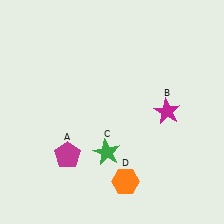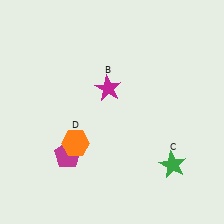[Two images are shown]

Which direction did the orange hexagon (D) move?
The orange hexagon (D) moved left.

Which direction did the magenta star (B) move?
The magenta star (B) moved left.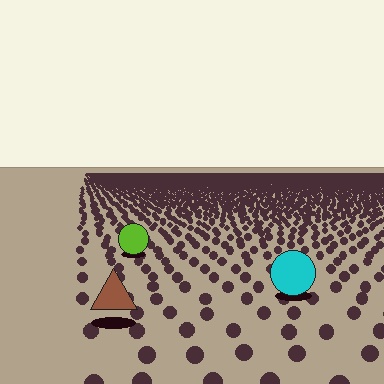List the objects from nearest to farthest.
From nearest to farthest: the brown triangle, the cyan circle, the lime circle.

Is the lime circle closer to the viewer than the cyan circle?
No. The cyan circle is closer — you can tell from the texture gradient: the ground texture is coarser near it.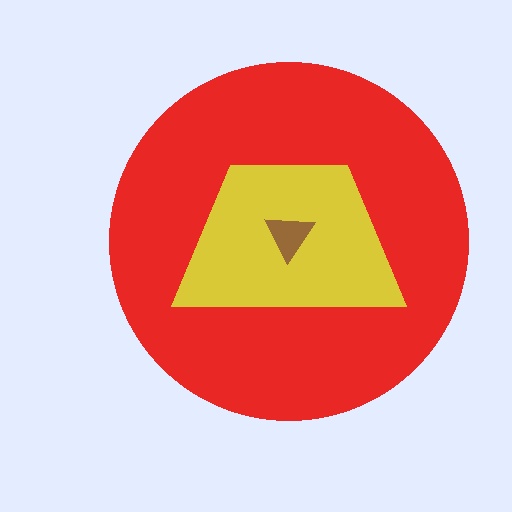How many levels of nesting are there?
3.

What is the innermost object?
The brown triangle.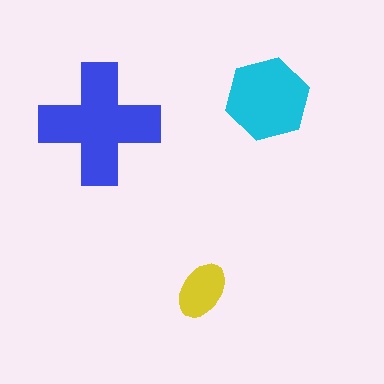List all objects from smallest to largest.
The yellow ellipse, the cyan hexagon, the blue cross.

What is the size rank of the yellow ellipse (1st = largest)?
3rd.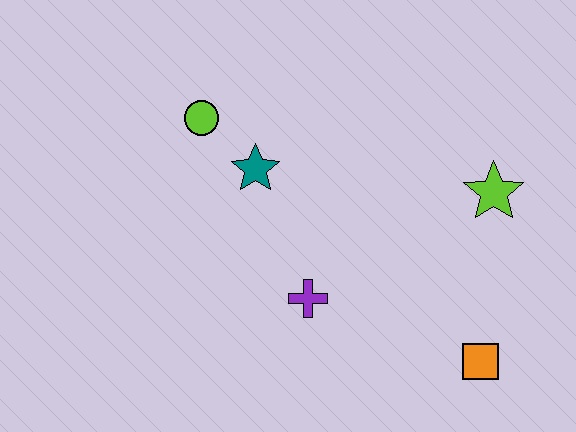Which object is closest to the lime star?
The orange square is closest to the lime star.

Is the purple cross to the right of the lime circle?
Yes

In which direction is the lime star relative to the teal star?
The lime star is to the right of the teal star.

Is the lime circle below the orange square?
No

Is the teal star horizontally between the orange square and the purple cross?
No